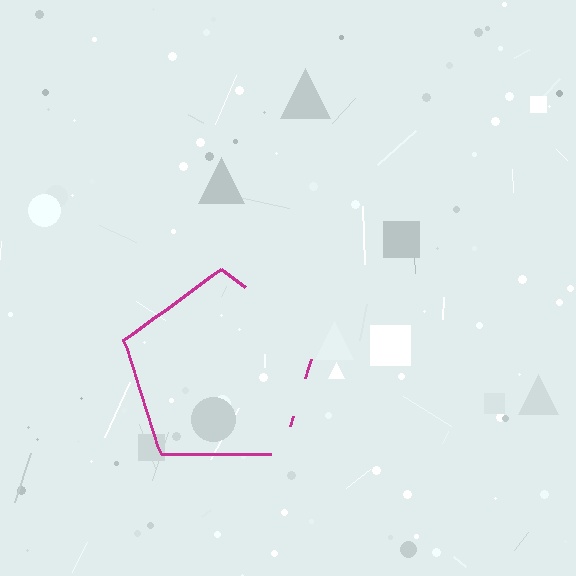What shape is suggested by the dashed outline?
The dashed outline suggests a pentagon.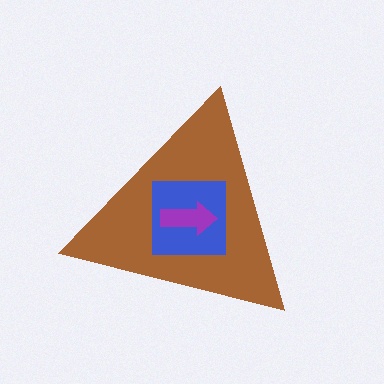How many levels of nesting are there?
3.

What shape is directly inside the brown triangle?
The blue square.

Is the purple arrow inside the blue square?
Yes.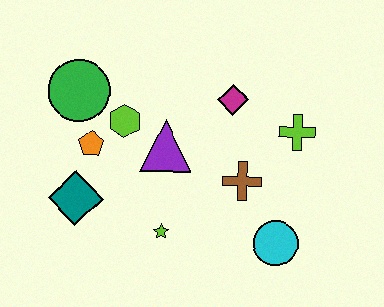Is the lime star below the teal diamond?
Yes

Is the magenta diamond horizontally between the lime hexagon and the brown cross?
Yes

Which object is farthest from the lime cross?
The teal diamond is farthest from the lime cross.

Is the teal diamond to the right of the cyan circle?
No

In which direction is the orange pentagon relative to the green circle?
The orange pentagon is below the green circle.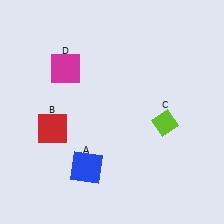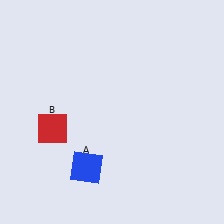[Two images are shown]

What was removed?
The magenta square (D), the lime diamond (C) were removed in Image 2.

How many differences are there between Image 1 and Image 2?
There are 2 differences between the two images.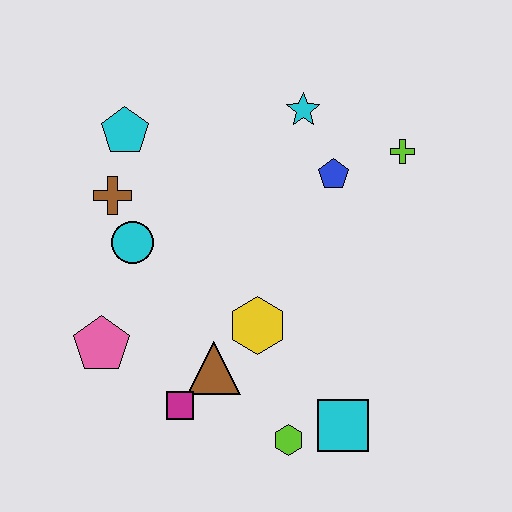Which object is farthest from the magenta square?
The lime cross is farthest from the magenta square.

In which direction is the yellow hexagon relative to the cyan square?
The yellow hexagon is above the cyan square.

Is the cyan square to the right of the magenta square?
Yes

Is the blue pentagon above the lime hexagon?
Yes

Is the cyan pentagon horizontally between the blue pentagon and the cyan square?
No